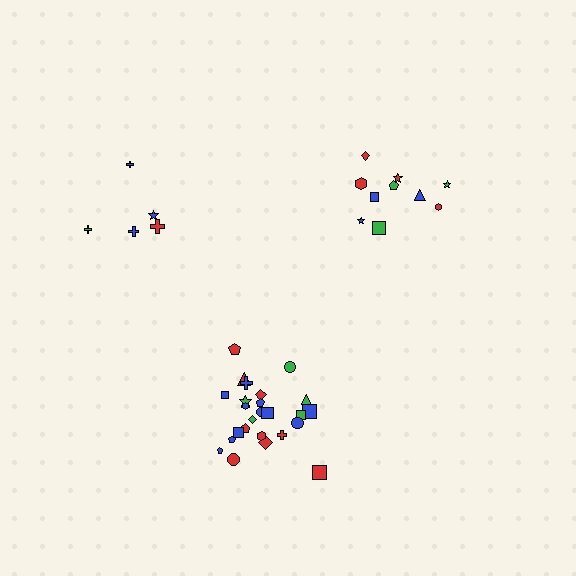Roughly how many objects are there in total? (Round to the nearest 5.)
Roughly 40 objects in total.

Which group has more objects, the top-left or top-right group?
The top-right group.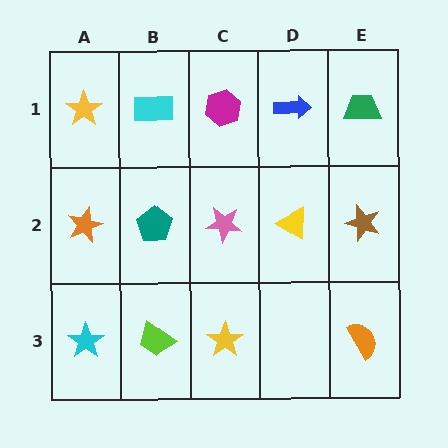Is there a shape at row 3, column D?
No, that cell is empty.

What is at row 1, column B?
A cyan rectangle.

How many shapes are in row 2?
5 shapes.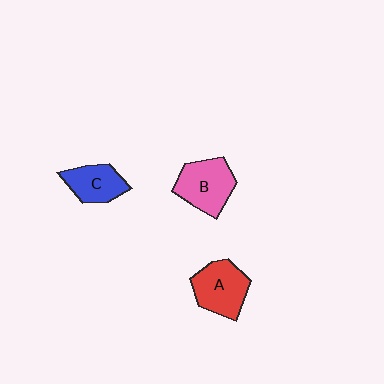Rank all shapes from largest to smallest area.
From largest to smallest: B (pink), A (red), C (blue).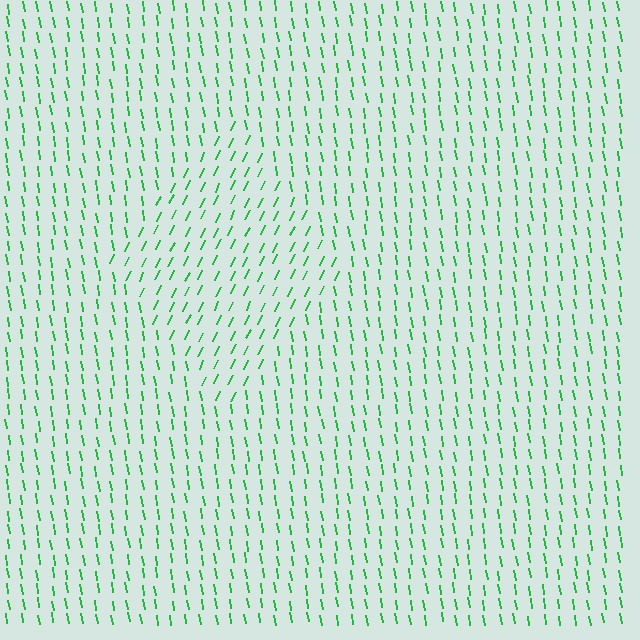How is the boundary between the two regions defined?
The boundary is defined purely by a change in line orientation (approximately 34 degrees difference). All lines are the same color and thickness.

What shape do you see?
I see a diamond.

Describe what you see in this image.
The image is filled with small green line segments. A diamond region in the image has lines oriented differently from the surrounding lines, creating a visible texture boundary.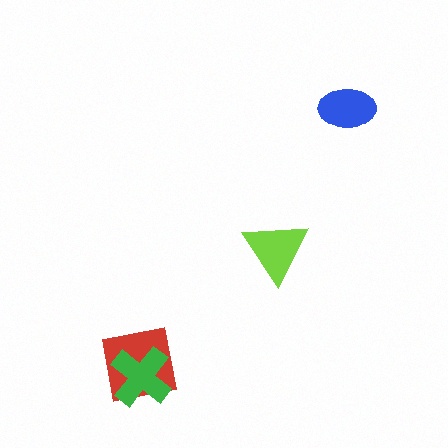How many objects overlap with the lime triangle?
0 objects overlap with the lime triangle.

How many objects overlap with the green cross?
1 object overlaps with the green cross.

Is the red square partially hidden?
Yes, it is partially covered by another shape.